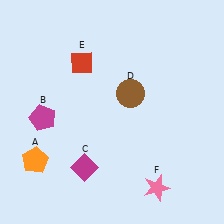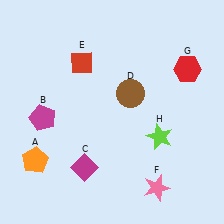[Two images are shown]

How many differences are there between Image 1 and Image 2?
There are 2 differences between the two images.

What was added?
A red hexagon (G), a lime star (H) were added in Image 2.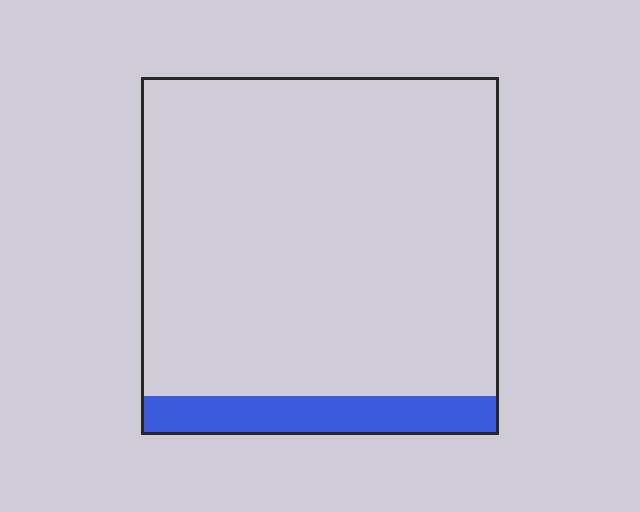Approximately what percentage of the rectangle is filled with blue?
Approximately 10%.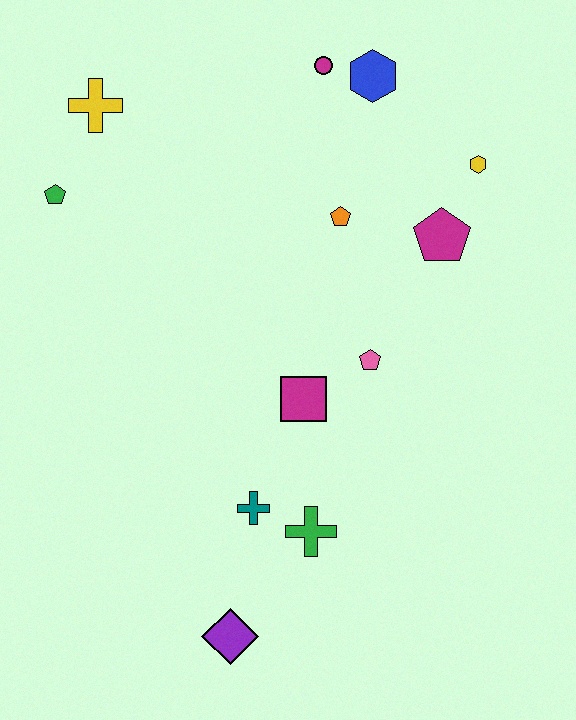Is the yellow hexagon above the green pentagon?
Yes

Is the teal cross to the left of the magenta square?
Yes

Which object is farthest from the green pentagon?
The purple diamond is farthest from the green pentagon.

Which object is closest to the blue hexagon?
The magenta circle is closest to the blue hexagon.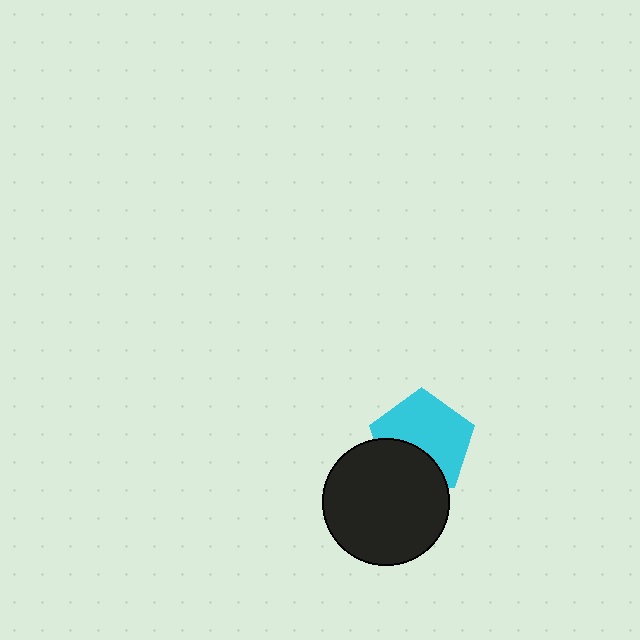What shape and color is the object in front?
The object in front is a black circle.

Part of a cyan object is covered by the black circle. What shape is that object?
It is a pentagon.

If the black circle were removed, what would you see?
You would see the complete cyan pentagon.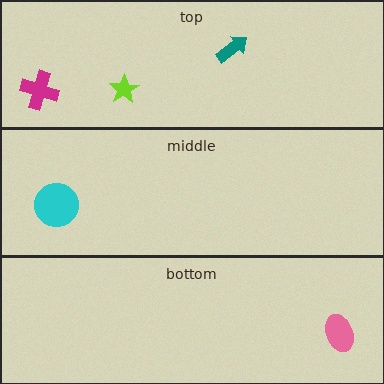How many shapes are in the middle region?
1.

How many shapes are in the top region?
3.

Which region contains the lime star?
The top region.